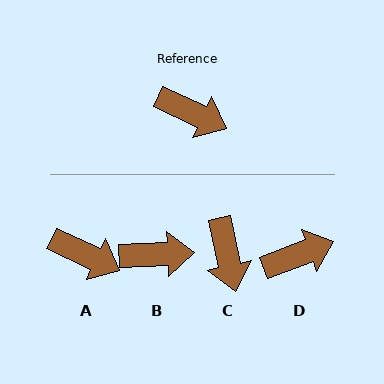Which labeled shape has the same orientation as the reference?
A.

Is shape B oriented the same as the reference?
No, it is off by about 27 degrees.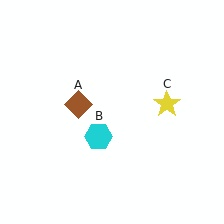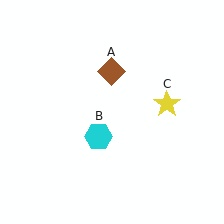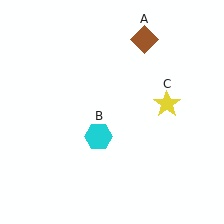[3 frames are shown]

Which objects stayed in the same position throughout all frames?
Cyan hexagon (object B) and yellow star (object C) remained stationary.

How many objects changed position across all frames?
1 object changed position: brown diamond (object A).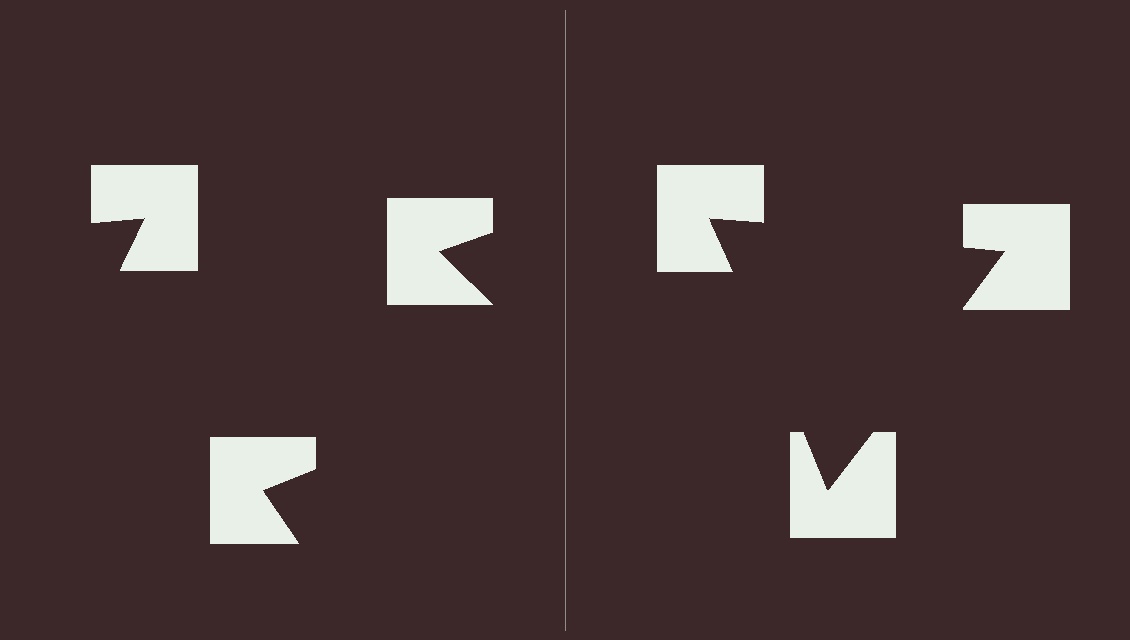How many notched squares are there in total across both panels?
6 — 3 on each side.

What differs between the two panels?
The notched squares are positioned identically on both sides; only the wedge orientations differ. On the right they align to a triangle; on the left they are misaligned.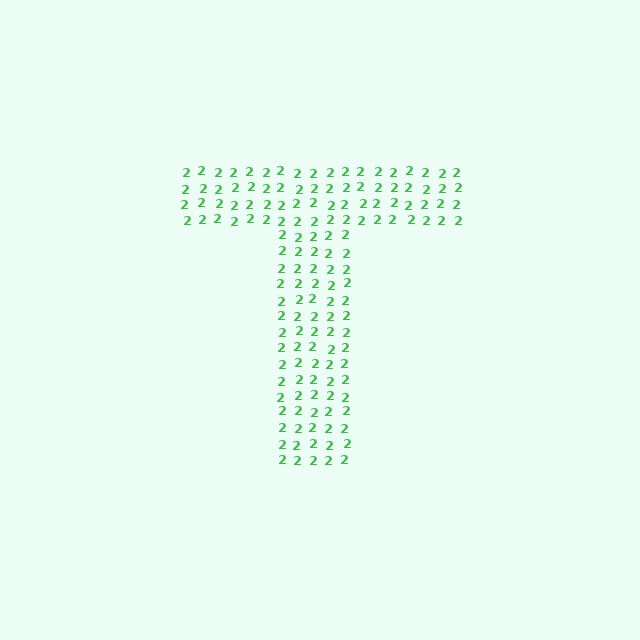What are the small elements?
The small elements are digit 2's.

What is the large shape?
The large shape is the letter T.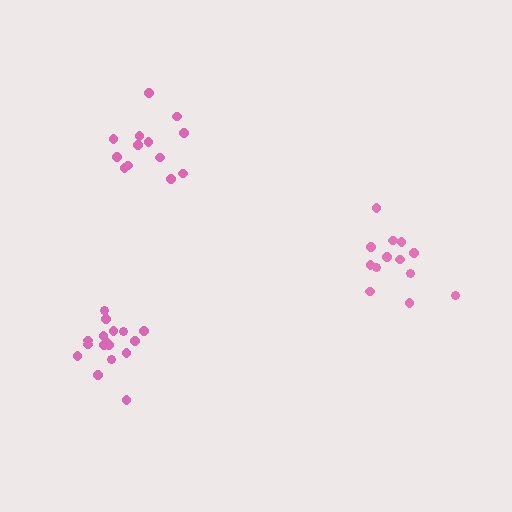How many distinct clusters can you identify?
There are 3 distinct clusters.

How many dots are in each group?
Group 1: 13 dots, Group 2: 13 dots, Group 3: 17 dots (43 total).